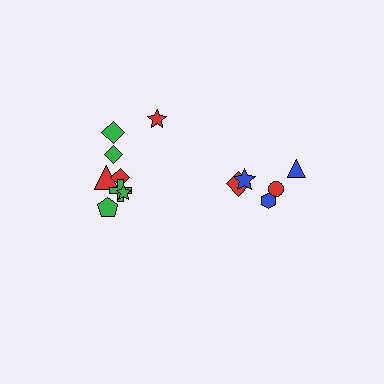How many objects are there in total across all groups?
There are 13 objects.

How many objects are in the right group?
There are 5 objects.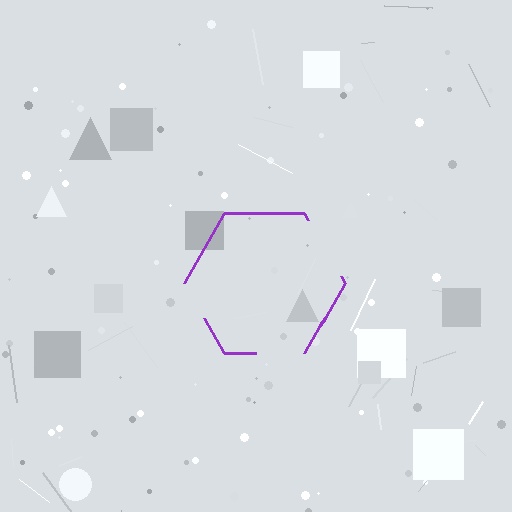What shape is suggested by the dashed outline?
The dashed outline suggests a hexagon.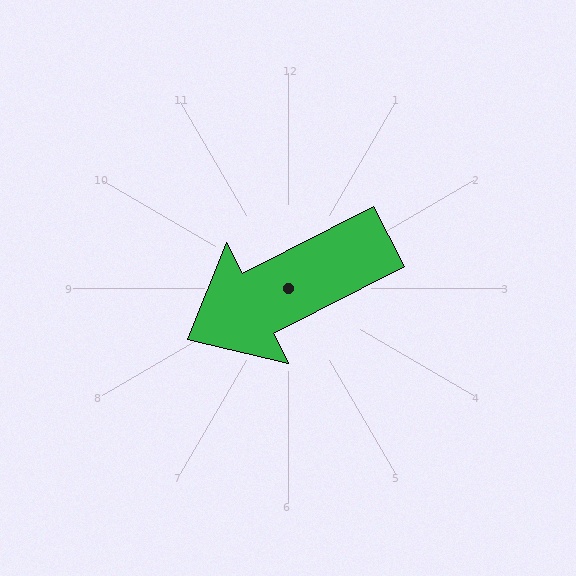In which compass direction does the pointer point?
Southwest.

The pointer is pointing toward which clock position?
Roughly 8 o'clock.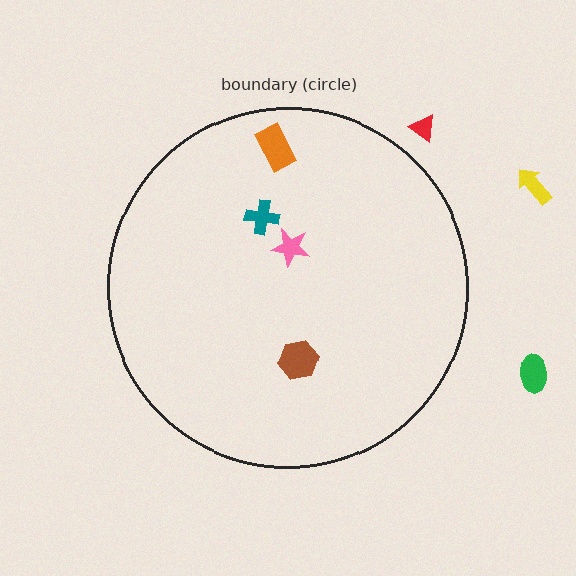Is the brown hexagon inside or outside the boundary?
Inside.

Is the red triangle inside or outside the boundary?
Outside.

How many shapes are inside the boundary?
4 inside, 3 outside.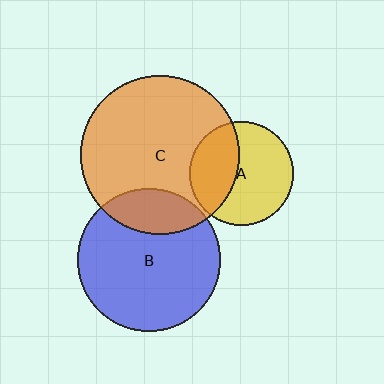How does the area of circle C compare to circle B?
Approximately 1.2 times.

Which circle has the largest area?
Circle C (orange).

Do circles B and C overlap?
Yes.